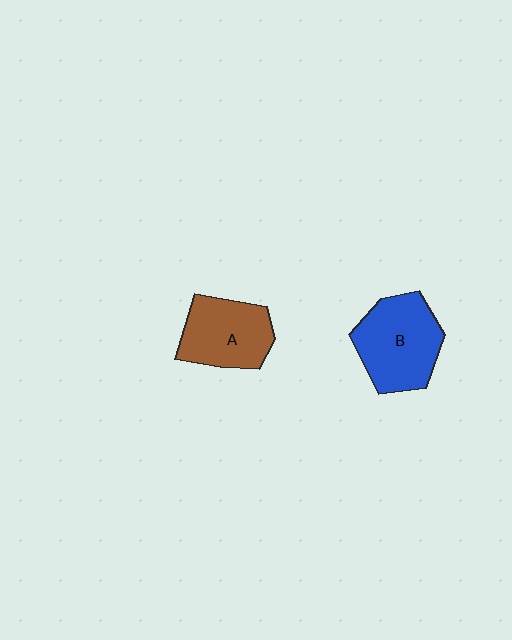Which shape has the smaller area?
Shape A (brown).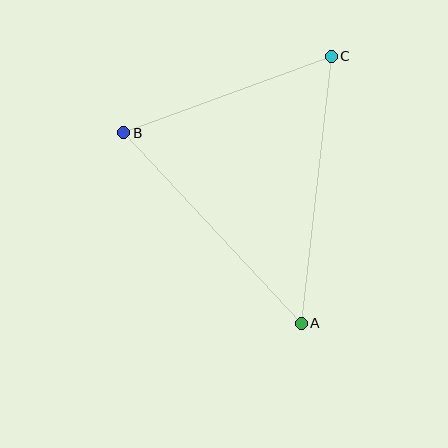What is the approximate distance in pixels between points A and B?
The distance between A and B is approximately 261 pixels.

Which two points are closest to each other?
Points B and C are closest to each other.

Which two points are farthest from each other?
Points A and C are farthest from each other.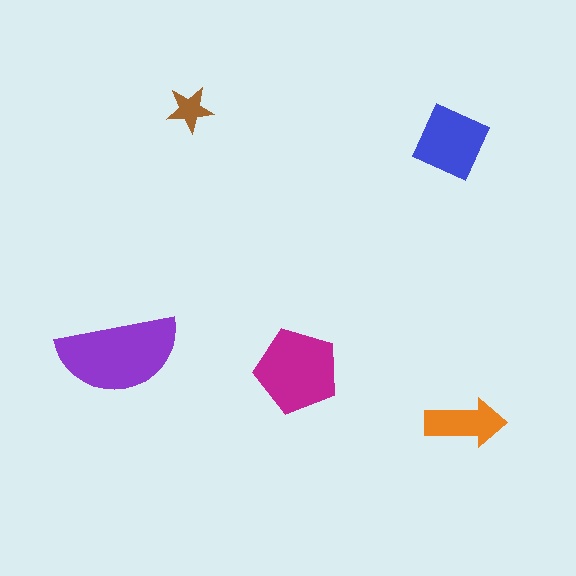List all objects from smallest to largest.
The brown star, the orange arrow, the blue diamond, the magenta pentagon, the purple semicircle.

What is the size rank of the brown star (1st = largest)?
5th.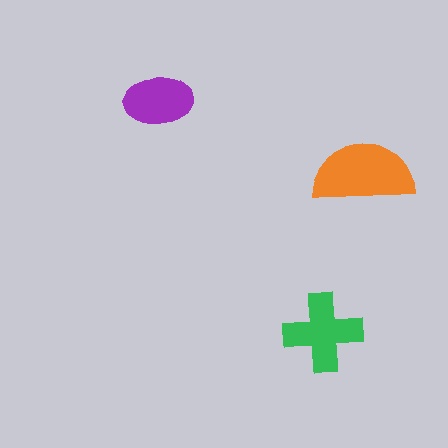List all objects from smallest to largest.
The purple ellipse, the green cross, the orange semicircle.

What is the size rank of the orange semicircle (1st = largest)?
1st.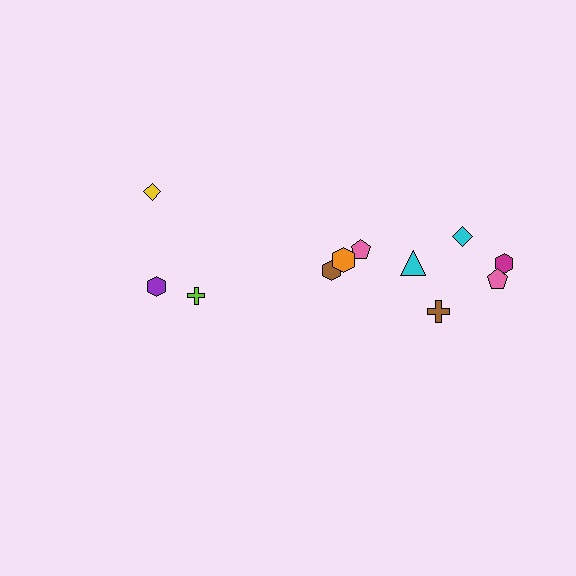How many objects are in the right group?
There are 8 objects.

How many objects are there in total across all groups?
There are 11 objects.